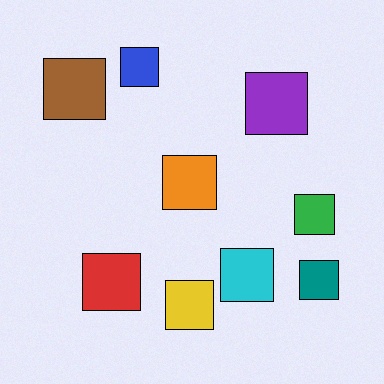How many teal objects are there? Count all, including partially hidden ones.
There is 1 teal object.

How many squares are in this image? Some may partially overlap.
There are 9 squares.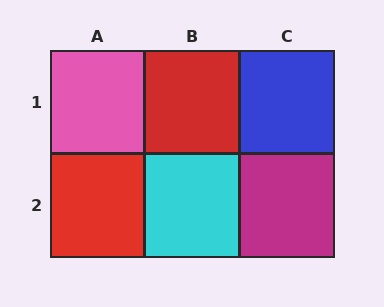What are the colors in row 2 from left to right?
Red, cyan, magenta.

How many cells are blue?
1 cell is blue.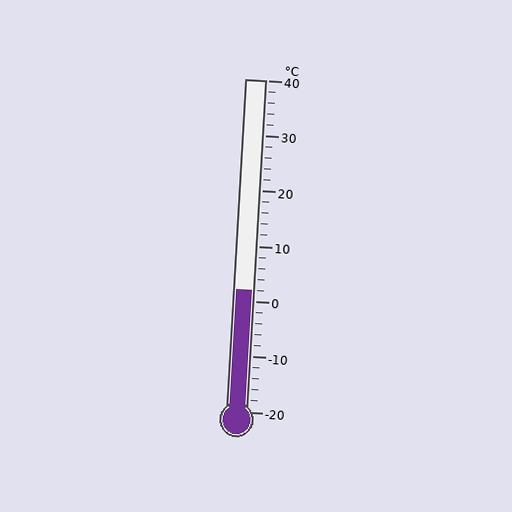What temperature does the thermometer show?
The thermometer shows approximately 2°C.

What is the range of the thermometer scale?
The thermometer scale ranges from -20°C to 40°C.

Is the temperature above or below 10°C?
The temperature is below 10°C.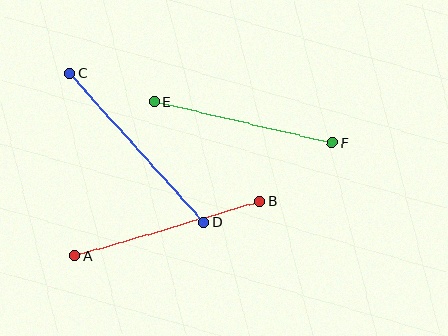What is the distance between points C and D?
The distance is approximately 200 pixels.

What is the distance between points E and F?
The distance is approximately 183 pixels.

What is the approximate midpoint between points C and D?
The midpoint is at approximately (137, 148) pixels.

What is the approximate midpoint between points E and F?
The midpoint is at approximately (243, 122) pixels.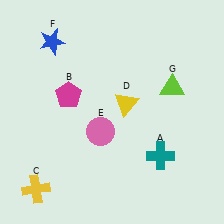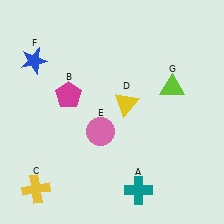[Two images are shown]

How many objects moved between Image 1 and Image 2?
2 objects moved between the two images.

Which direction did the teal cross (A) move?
The teal cross (A) moved down.